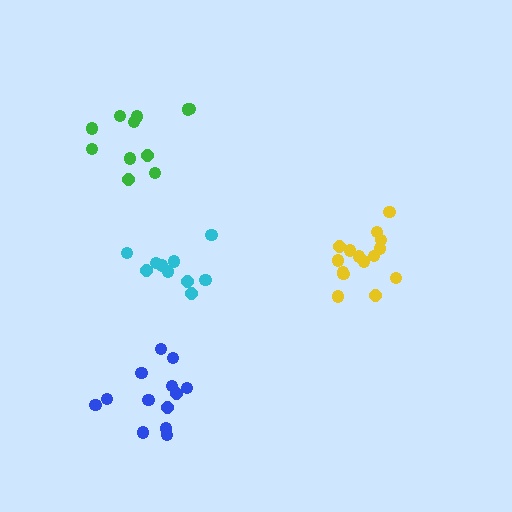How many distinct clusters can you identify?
There are 4 distinct clusters.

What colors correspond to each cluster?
The clusters are colored: blue, cyan, yellow, green.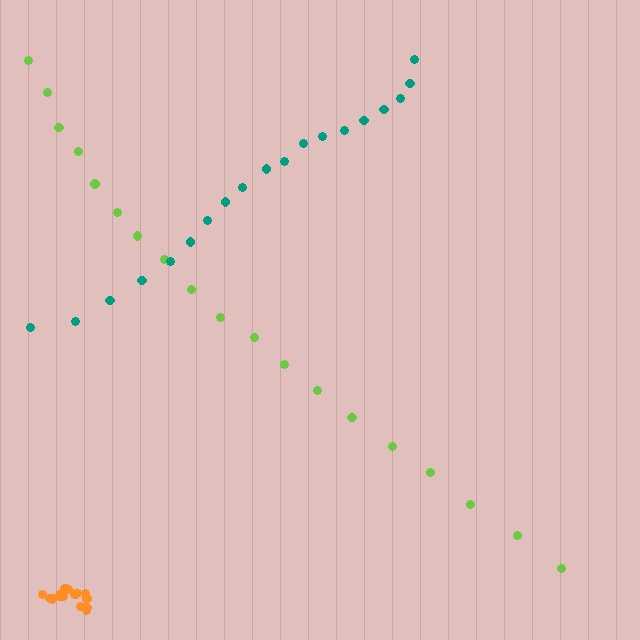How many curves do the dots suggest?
There are 3 distinct paths.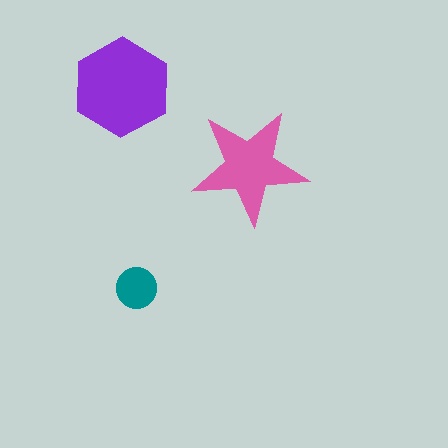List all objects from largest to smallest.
The purple hexagon, the pink star, the teal circle.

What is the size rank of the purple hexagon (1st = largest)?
1st.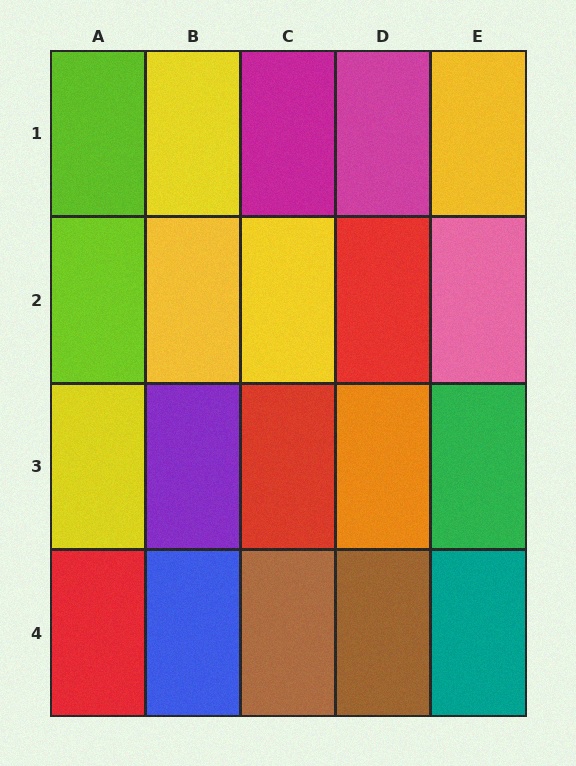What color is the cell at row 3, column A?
Yellow.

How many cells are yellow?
5 cells are yellow.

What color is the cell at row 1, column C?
Magenta.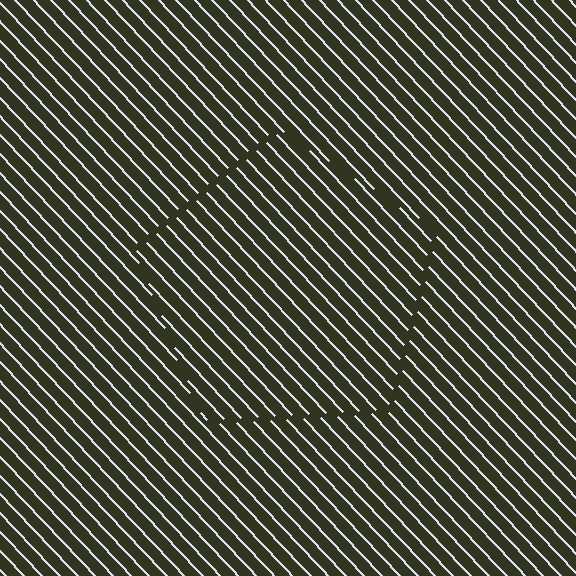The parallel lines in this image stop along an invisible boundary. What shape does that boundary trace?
An illusory pentagon. The interior of the shape contains the same grating, shifted by half a period — the contour is defined by the phase discontinuity where line-ends from the inner and outer gratings abut.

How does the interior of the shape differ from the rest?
The interior of the shape contains the same grating, shifted by half a period — the contour is defined by the phase discontinuity where line-ends from the inner and outer gratings abut.